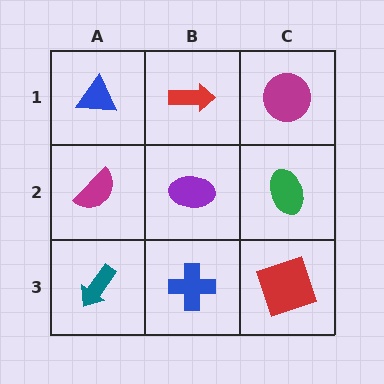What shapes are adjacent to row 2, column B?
A red arrow (row 1, column B), a blue cross (row 3, column B), a magenta semicircle (row 2, column A), a green ellipse (row 2, column C).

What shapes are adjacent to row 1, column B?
A purple ellipse (row 2, column B), a blue triangle (row 1, column A), a magenta circle (row 1, column C).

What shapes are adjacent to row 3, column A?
A magenta semicircle (row 2, column A), a blue cross (row 3, column B).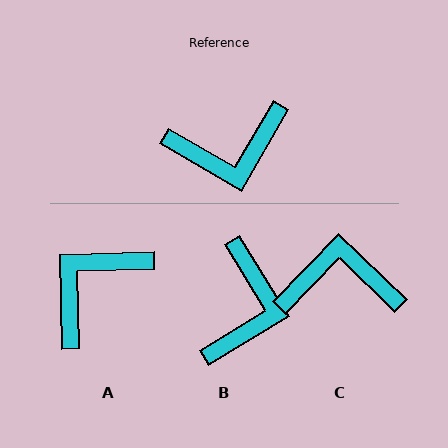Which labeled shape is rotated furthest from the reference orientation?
C, about 166 degrees away.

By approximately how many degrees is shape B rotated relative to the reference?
Approximately 62 degrees counter-clockwise.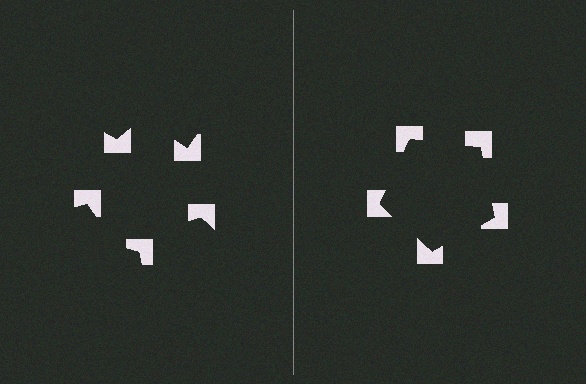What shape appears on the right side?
An illusory pentagon.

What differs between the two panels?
The notched squares are positioned identically on both sides; only the wedge orientations differ. On the right they align to a pentagon; on the left they are misaligned.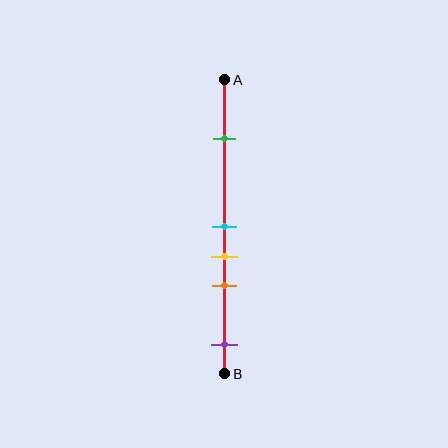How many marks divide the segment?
There are 5 marks dividing the segment.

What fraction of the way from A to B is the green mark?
The green mark is approximately 20% (0.2) of the way from A to B.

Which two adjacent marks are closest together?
The cyan and yellow marks are the closest adjacent pair.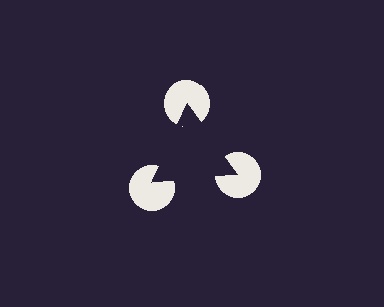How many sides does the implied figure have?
3 sides.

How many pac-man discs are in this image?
There are 3 — one at each vertex of the illusory triangle.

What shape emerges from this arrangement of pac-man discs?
An illusory triangle — its edges are inferred from the aligned wedge cuts in the pac-man discs, not physically drawn.